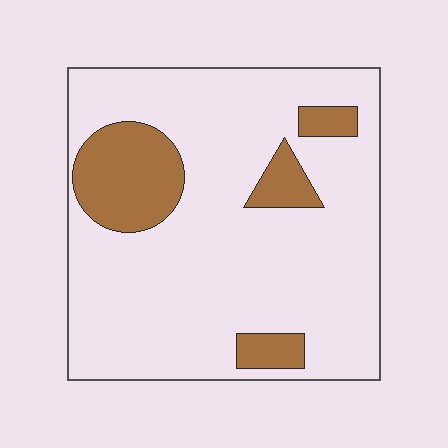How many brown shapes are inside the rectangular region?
4.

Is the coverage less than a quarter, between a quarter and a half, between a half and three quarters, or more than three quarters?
Less than a quarter.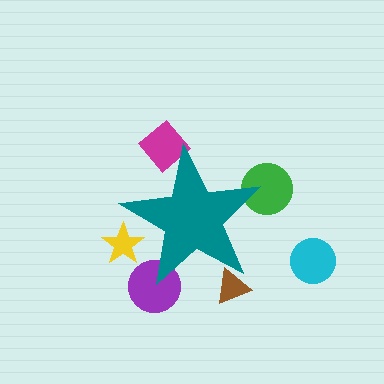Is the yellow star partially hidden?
Yes, the yellow star is partially hidden behind the teal star.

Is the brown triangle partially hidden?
Yes, the brown triangle is partially hidden behind the teal star.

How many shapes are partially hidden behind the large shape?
5 shapes are partially hidden.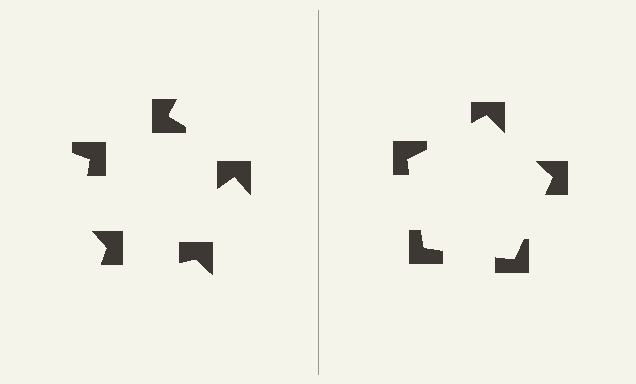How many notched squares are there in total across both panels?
10 — 5 on each side.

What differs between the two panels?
The notched squares are positioned identically on both sides; only the wedge orientations differ. On the right they align to a pentagon; on the left they are misaligned.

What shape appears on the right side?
An illusory pentagon.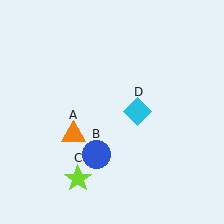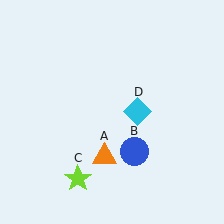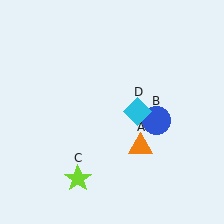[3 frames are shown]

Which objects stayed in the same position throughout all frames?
Lime star (object C) and cyan diamond (object D) remained stationary.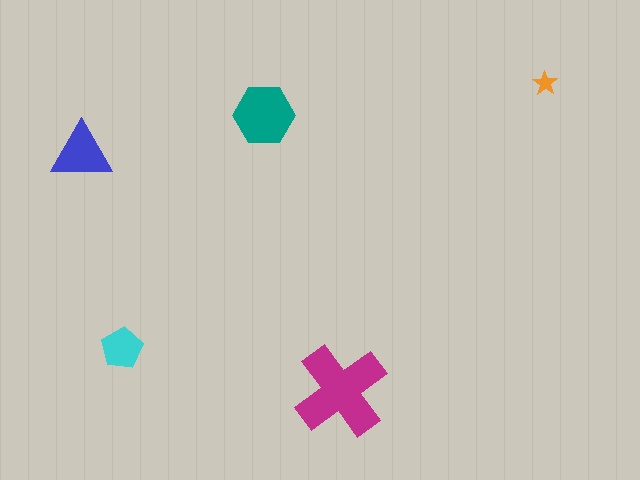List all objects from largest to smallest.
The magenta cross, the teal hexagon, the blue triangle, the cyan pentagon, the orange star.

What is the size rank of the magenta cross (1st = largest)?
1st.